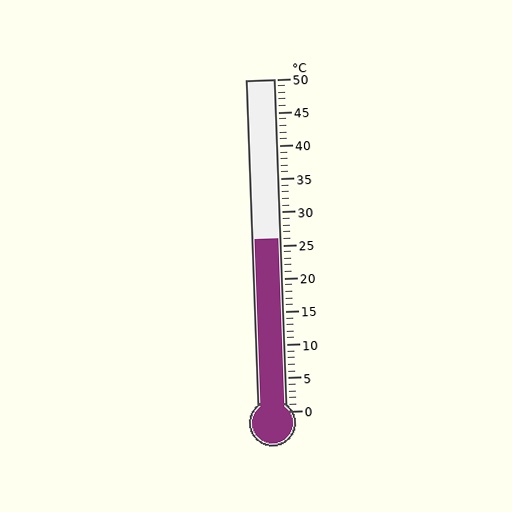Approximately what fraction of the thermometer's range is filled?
The thermometer is filled to approximately 50% of its range.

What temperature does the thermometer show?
The thermometer shows approximately 26°C.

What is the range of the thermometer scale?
The thermometer scale ranges from 0°C to 50°C.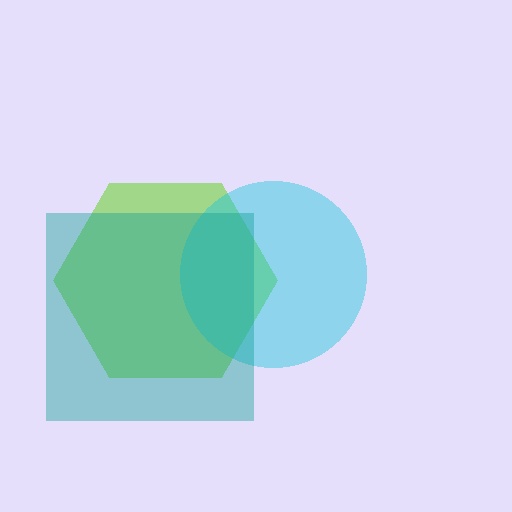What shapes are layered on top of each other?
The layered shapes are: a lime hexagon, a cyan circle, a teal square.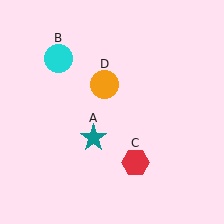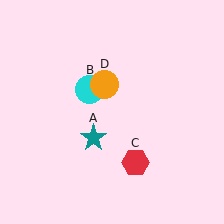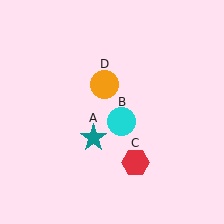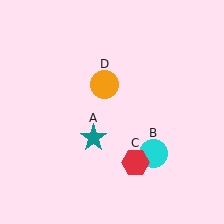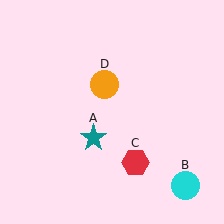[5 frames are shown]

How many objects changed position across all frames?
1 object changed position: cyan circle (object B).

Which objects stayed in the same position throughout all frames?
Teal star (object A) and red hexagon (object C) and orange circle (object D) remained stationary.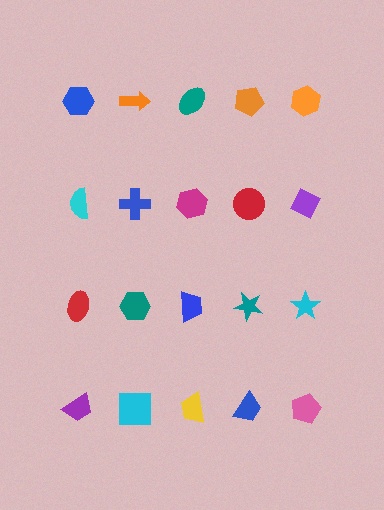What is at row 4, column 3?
A yellow trapezoid.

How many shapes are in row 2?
5 shapes.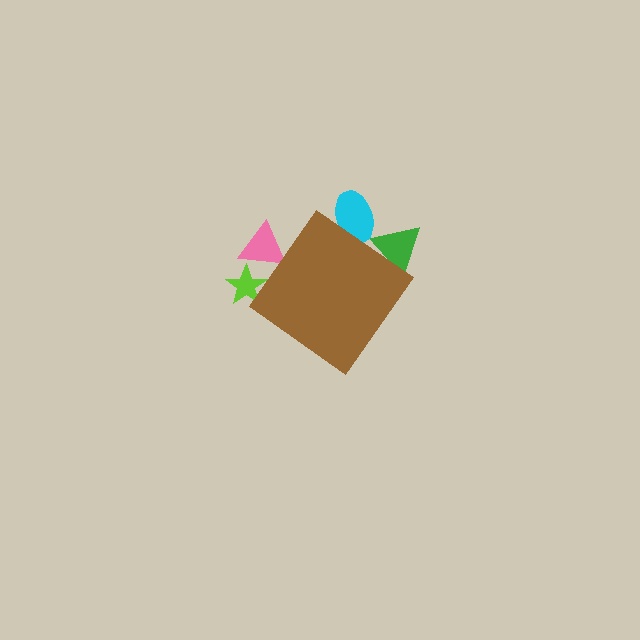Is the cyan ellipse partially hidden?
Yes, the cyan ellipse is partially hidden behind the brown diamond.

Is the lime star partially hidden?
Yes, the lime star is partially hidden behind the brown diamond.